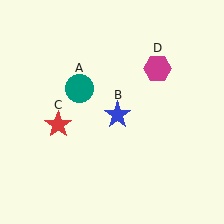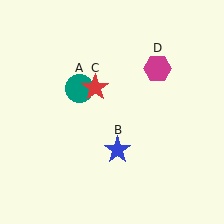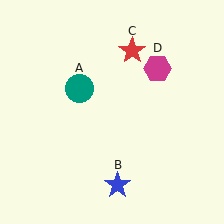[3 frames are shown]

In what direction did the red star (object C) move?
The red star (object C) moved up and to the right.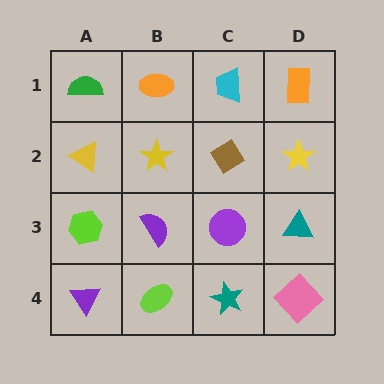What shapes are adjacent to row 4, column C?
A purple circle (row 3, column C), a lime ellipse (row 4, column B), a pink diamond (row 4, column D).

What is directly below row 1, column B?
A yellow star.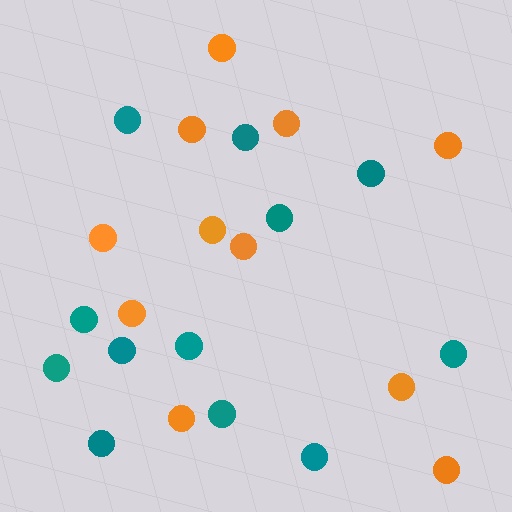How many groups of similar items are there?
There are 2 groups: one group of teal circles (12) and one group of orange circles (11).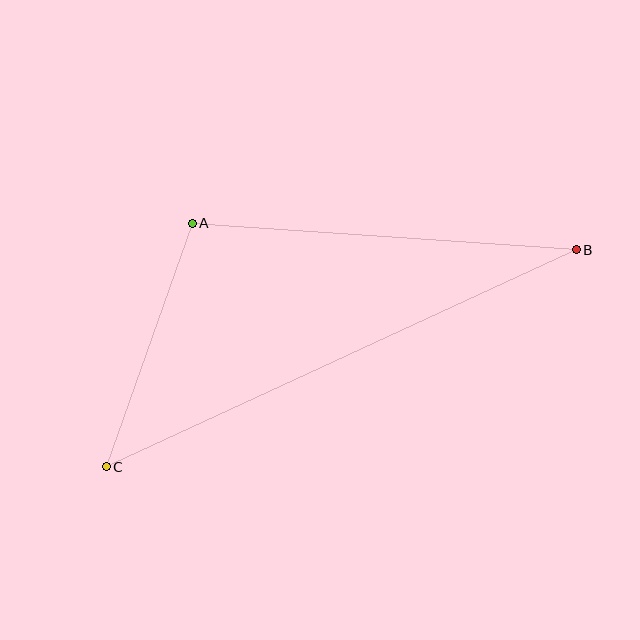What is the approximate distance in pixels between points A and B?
The distance between A and B is approximately 385 pixels.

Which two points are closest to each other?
Points A and C are closest to each other.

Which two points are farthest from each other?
Points B and C are farthest from each other.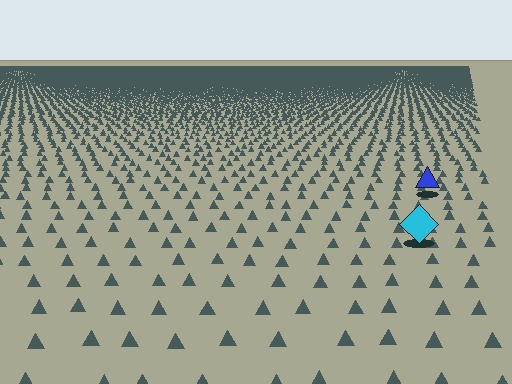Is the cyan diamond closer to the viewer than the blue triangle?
Yes. The cyan diamond is closer — you can tell from the texture gradient: the ground texture is coarser near it.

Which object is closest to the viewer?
The cyan diamond is closest. The texture marks near it are larger and more spread out.